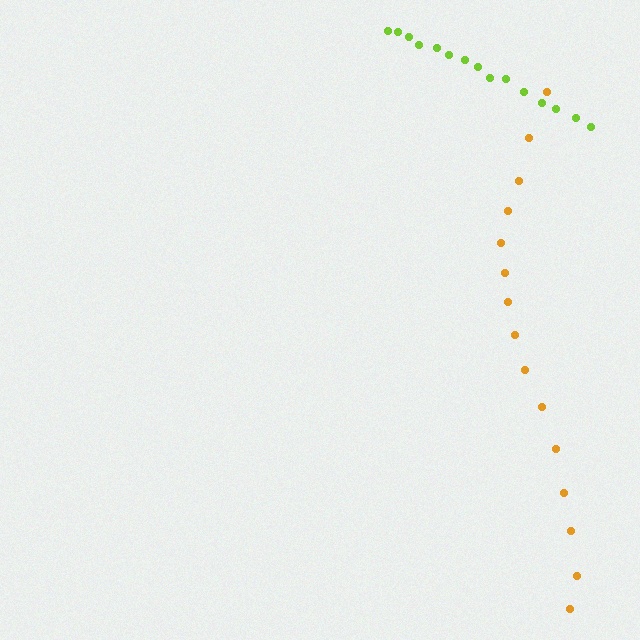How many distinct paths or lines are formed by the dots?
There are 2 distinct paths.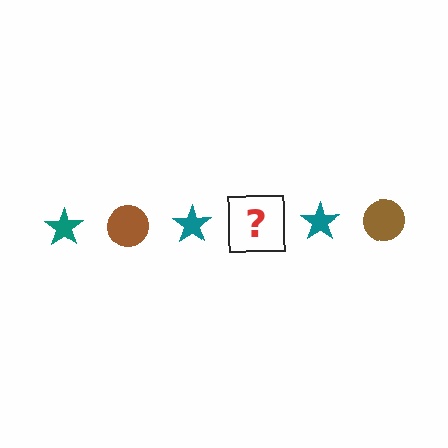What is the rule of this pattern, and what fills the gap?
The rule is that the pattern alternates between teal star and brown circle. The gap should be filled with a brown circle.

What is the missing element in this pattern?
The missing element is a brown circle.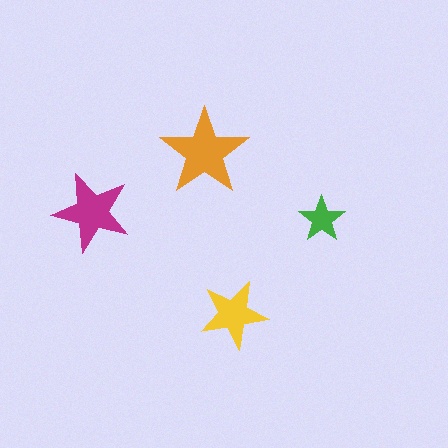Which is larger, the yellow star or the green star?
The yellow one.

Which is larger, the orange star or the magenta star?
The orange one.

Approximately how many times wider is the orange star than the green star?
About 2 times wider.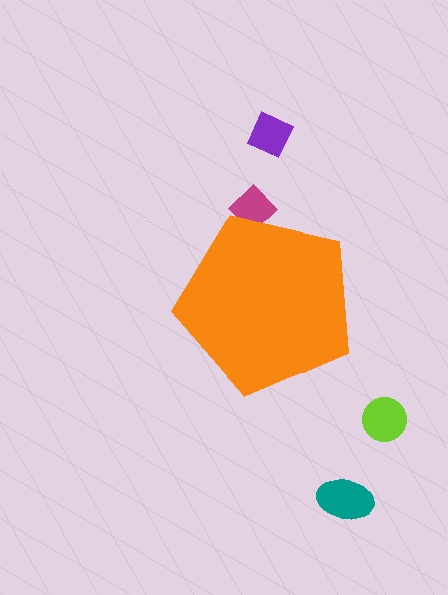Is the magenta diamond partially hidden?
Yes, the magenta diamond is partially hidden behind the orange pentagon.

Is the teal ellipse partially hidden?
No, the teal ellipse is fully visible.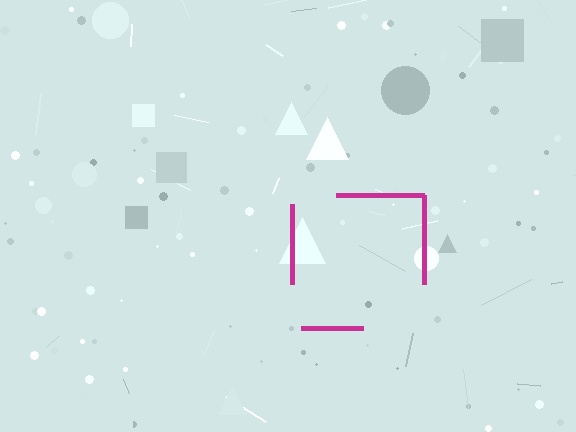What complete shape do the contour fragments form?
The contour fragments form a square.